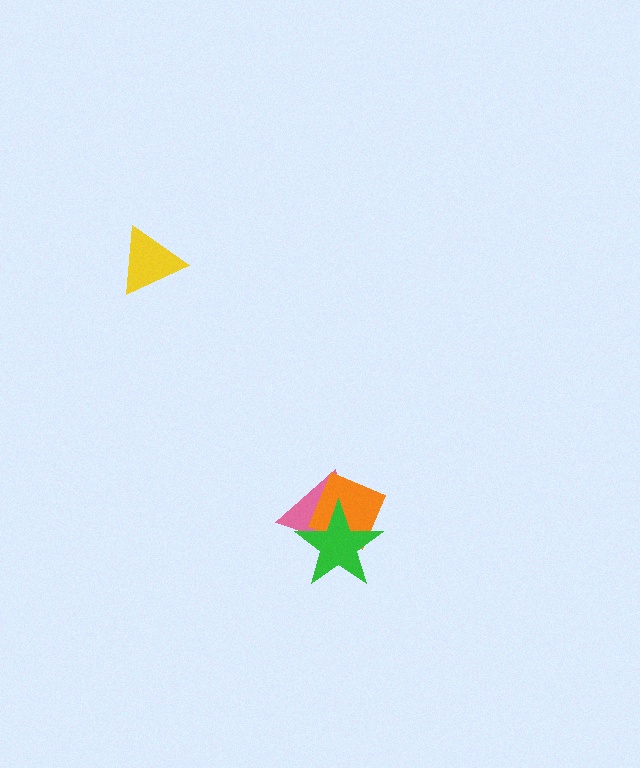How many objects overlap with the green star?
2 objects overlap with the green star.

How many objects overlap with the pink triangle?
2 objects overlap with the pink triangle.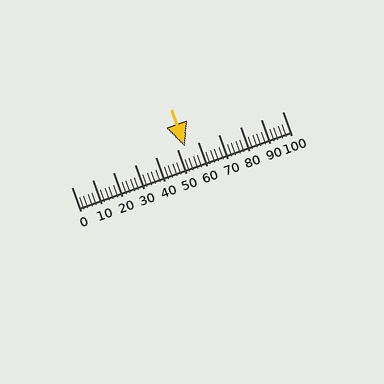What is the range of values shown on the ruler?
The ruler shows values from 0 to 100.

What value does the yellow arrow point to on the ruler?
The yellow arrow points to approximately 54.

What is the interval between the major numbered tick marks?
The major tick marks are spaced 10 units apart.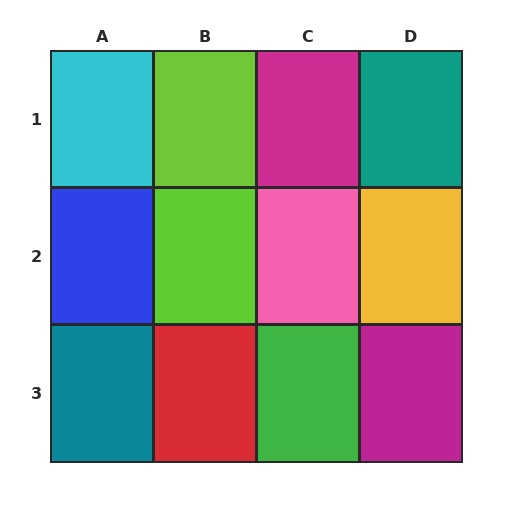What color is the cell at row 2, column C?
Pink.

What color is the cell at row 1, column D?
Teal.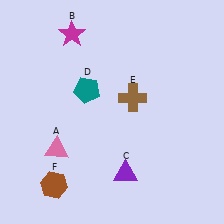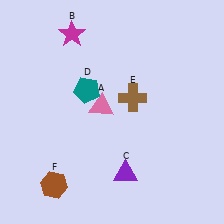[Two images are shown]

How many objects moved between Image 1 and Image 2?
1 object moved between the two images.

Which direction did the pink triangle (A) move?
The pink triangle (A) moved right.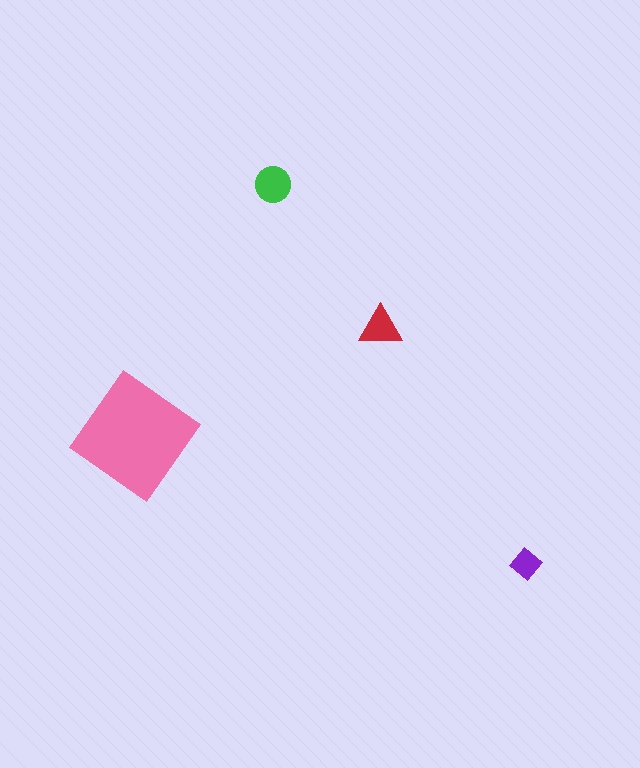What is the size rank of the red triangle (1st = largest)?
3rd.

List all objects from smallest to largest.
The purple diamond, the red triangle, the green circle, the pink diamond.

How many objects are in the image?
There are 4 objects in the image.